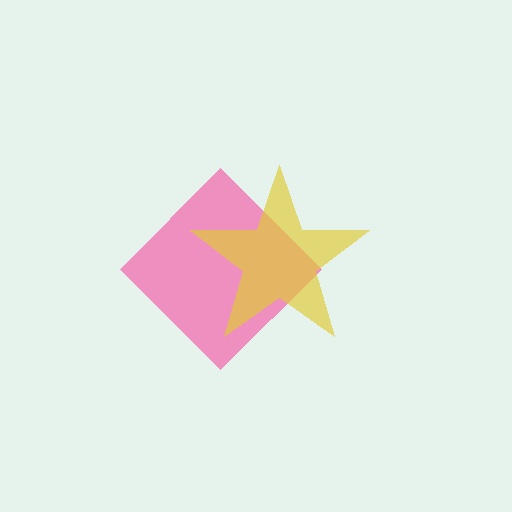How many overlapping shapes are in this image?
There are 2 overlapping shapes in the image.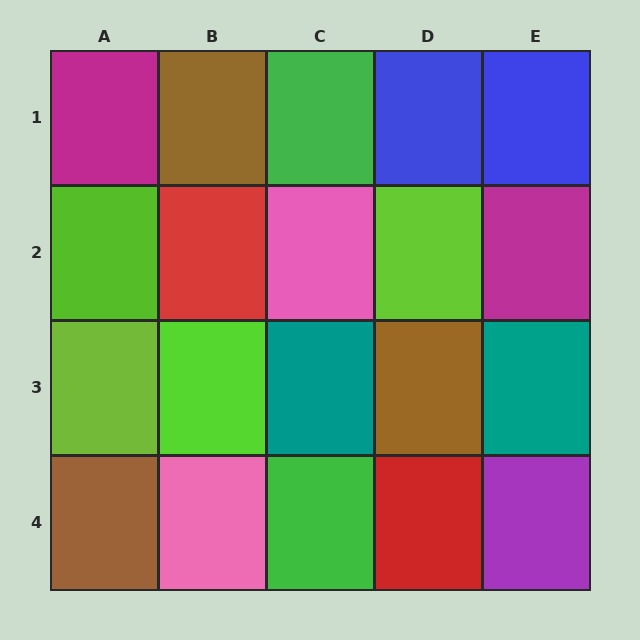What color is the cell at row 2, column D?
Lime.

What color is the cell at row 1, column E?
Blue.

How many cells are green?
2 cells are green.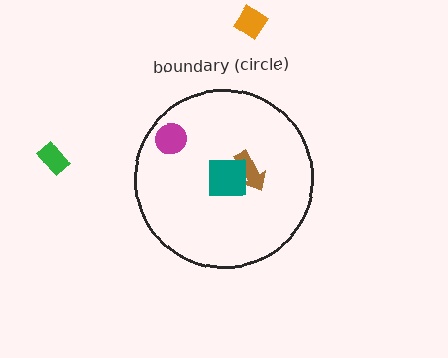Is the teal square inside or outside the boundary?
Inside.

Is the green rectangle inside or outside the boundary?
Outside.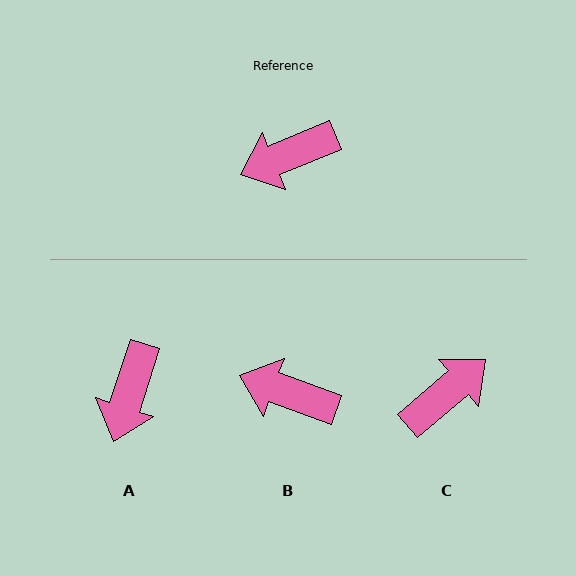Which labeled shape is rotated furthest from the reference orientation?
C, about 162 degrees away.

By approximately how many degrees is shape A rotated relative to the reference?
Approximately 50 degrees counter-clockwise.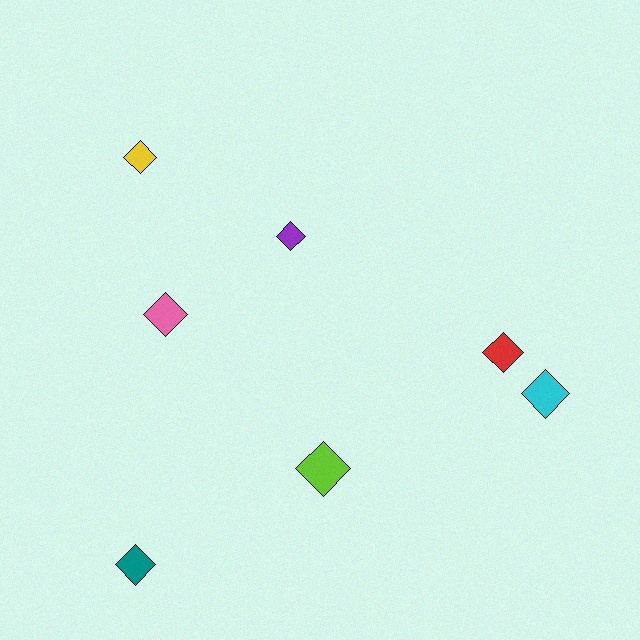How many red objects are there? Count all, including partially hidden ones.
There is 1 red object.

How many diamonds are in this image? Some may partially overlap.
There are 7 diamonds.